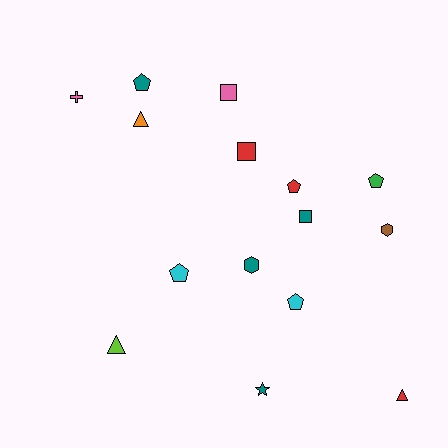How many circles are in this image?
There are no circles.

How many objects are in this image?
There are 15 objects.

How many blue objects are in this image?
There are no blue objects.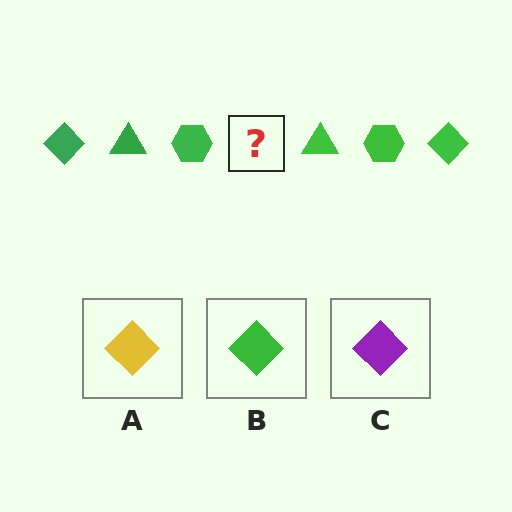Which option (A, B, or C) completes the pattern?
B.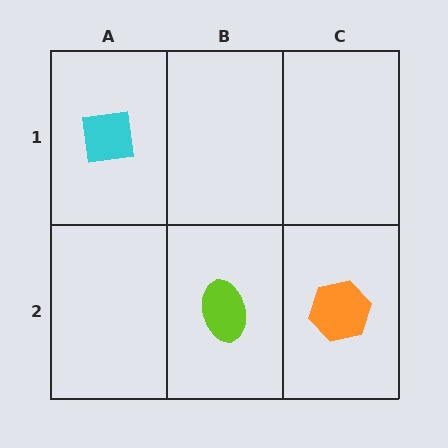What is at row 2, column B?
A lime ellipse.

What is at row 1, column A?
A cyan square.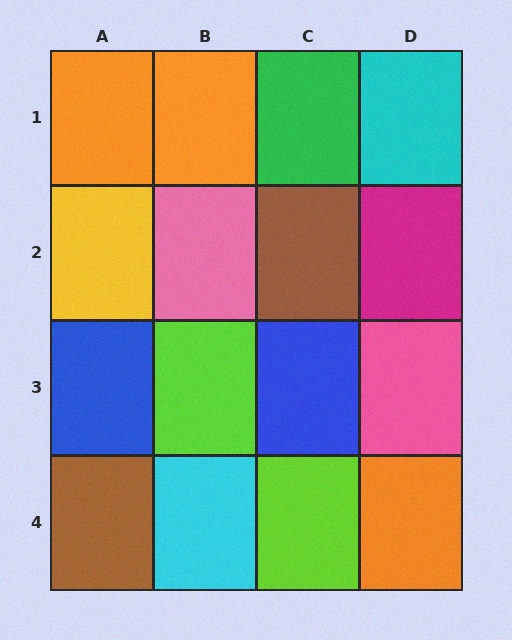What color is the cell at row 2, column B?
Pink.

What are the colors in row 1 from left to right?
Orange, orange, green, cyan.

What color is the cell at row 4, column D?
Orange.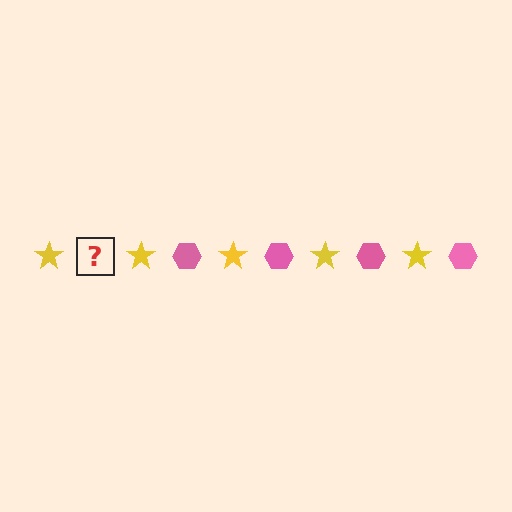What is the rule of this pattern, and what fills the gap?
The rule is that the pattern alternates between yellow star and pink hexagon. The gap should be filled with a pink hexagon.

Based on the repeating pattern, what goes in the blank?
The blank should be a pink hexagon.